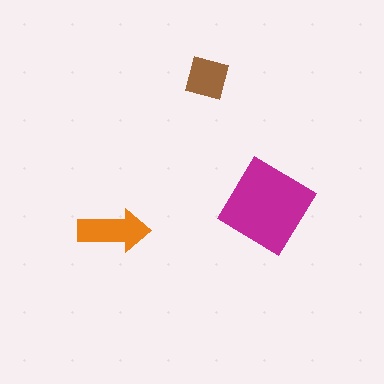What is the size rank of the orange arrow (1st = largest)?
2nd.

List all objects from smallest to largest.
The brown square, the orange arrow, the magenta diamond.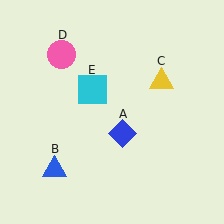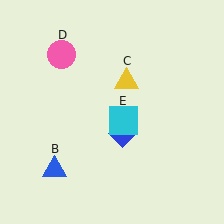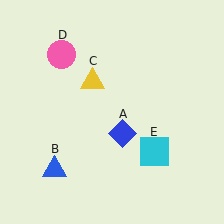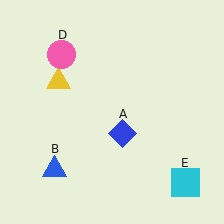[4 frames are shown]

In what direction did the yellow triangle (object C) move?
The yellow triangle (object C) moved left.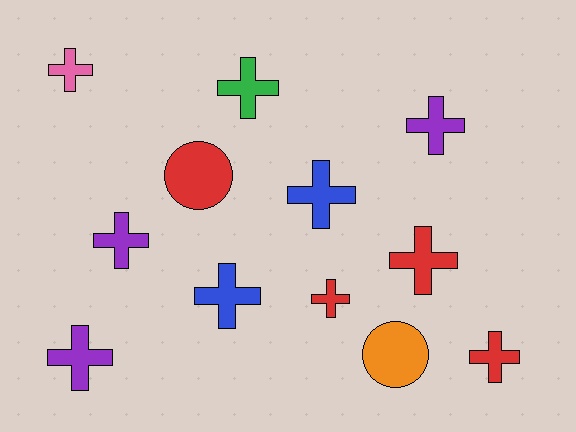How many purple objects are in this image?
There are 3 purple objects.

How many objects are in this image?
There are 12 objects.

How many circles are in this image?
There are 2 circles.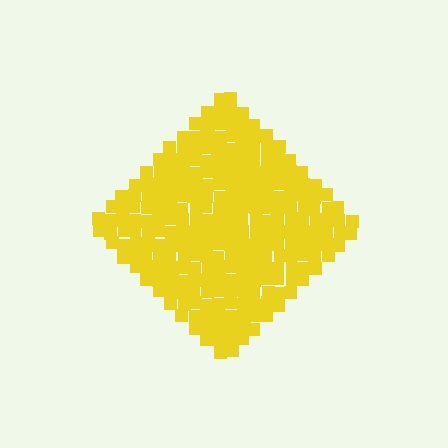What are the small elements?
The small elements are squares.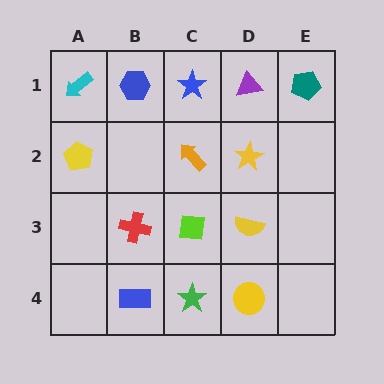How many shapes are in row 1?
5 shapes.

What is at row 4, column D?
A yellow circle.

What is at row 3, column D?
A yellow semicircle.